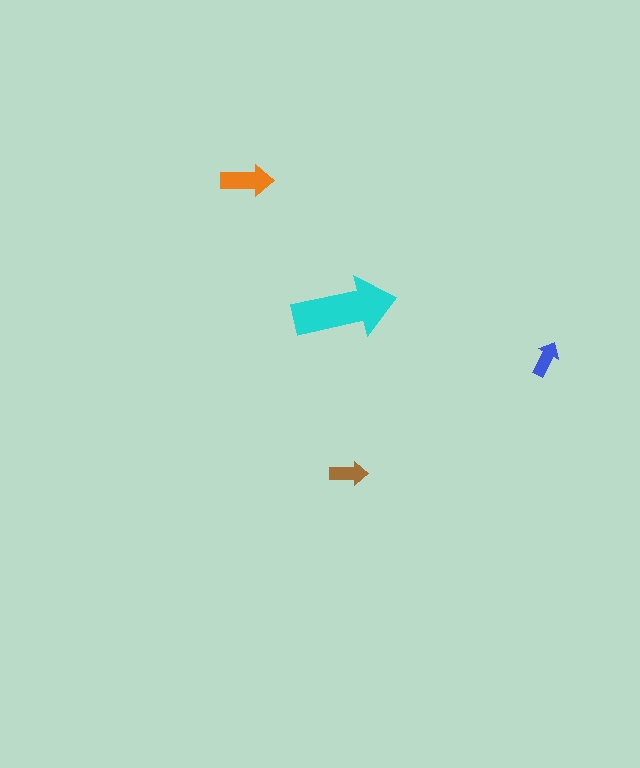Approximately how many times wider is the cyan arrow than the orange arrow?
About 2 times wider.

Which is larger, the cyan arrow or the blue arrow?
The cyan one.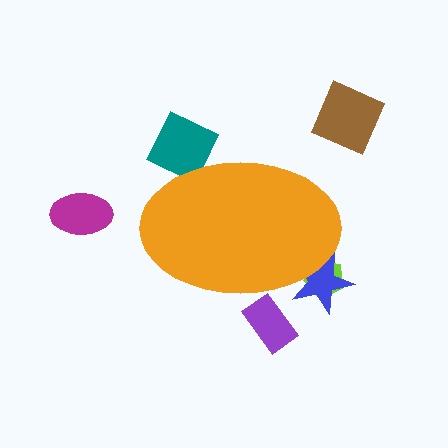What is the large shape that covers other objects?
An orange ellipse.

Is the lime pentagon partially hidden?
Yes, the lime pentagon is partially hidden behind the orange ellipse.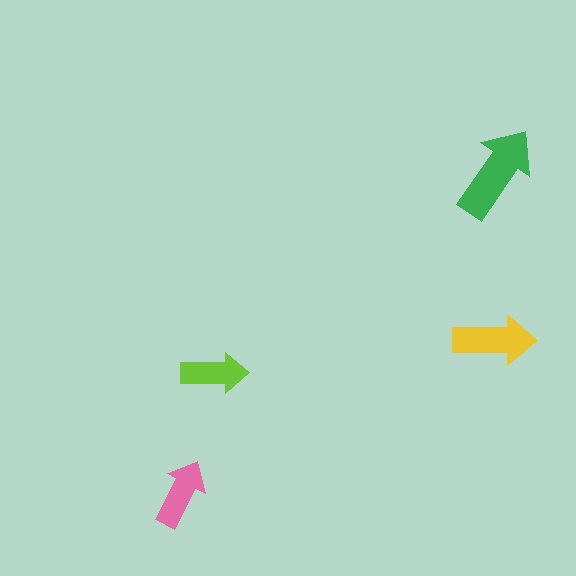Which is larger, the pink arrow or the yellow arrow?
The yellow one.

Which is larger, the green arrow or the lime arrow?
The green one.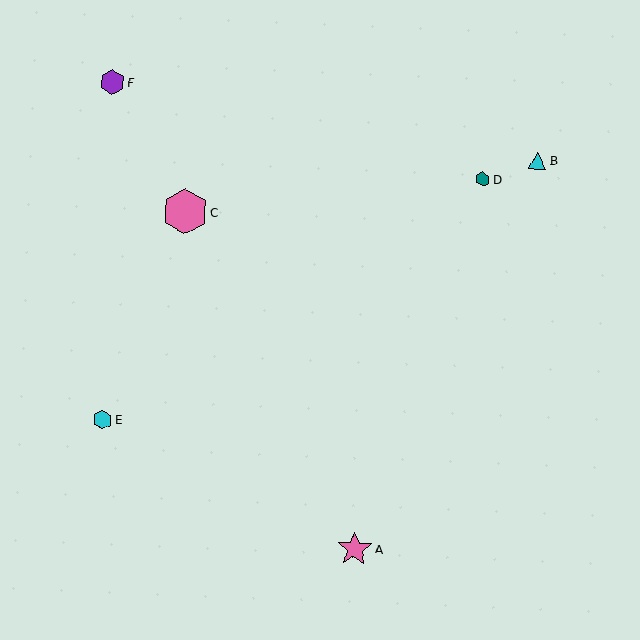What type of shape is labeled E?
Shape E is a cyan hexagon.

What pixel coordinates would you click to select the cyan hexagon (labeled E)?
Click at (103, 420) to select the cyan hexagon E.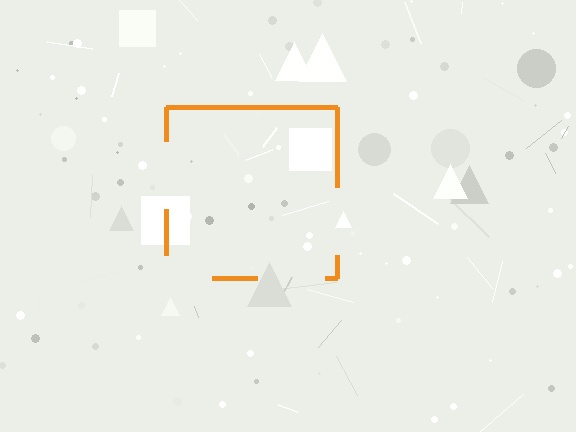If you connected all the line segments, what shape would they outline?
They would outline a square.